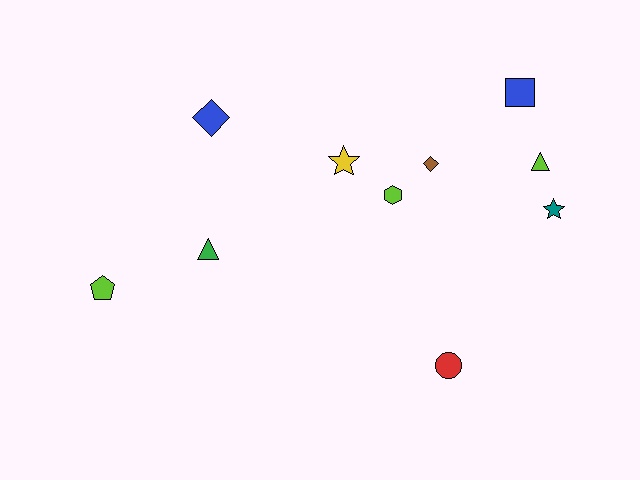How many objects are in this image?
There are 10 objects.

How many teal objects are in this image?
There is 1 teal object.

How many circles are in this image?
There is 1 circle.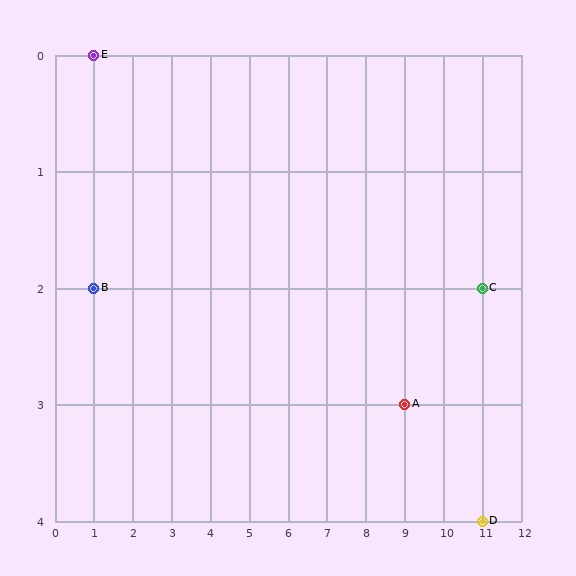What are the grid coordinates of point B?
Point B is at grid coordinates (1, 2).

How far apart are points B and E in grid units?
Points B and E are 2 rows apart.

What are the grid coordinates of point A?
Point A is at grid coordinates (9, 3).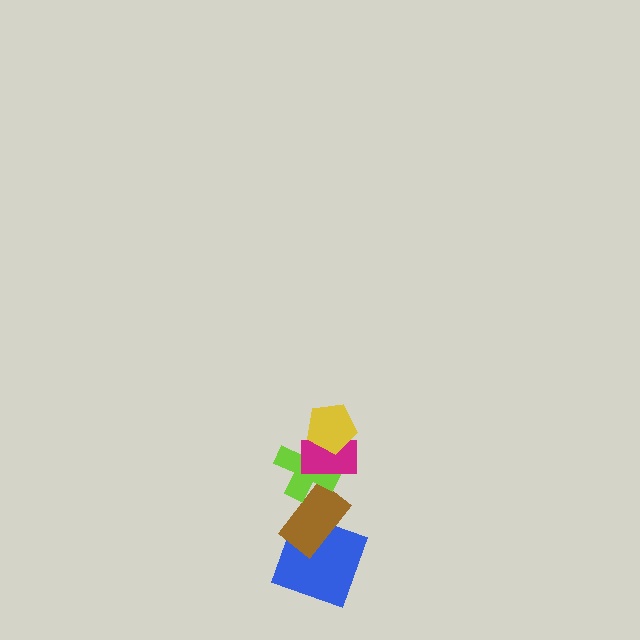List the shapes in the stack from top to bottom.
From top to bottom: the yellow pentagon, the magenta rectangle, the lime cross, the brown rectangle, the blue square.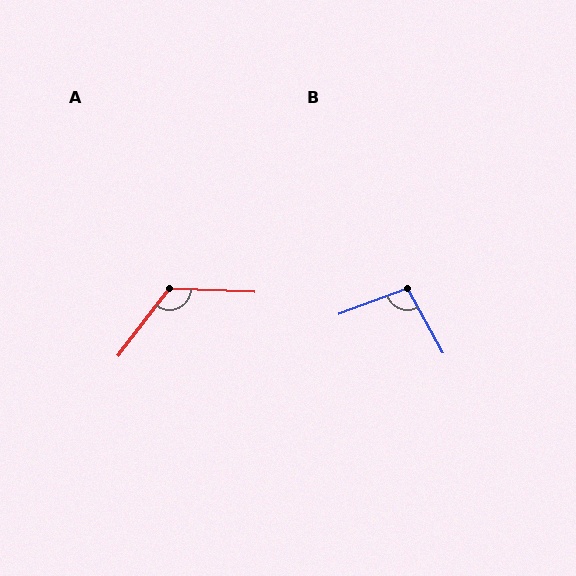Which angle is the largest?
A, at approximately 125 degrees.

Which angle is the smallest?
B, at approximately 99 degrees.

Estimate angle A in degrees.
Approximately 125 degrees.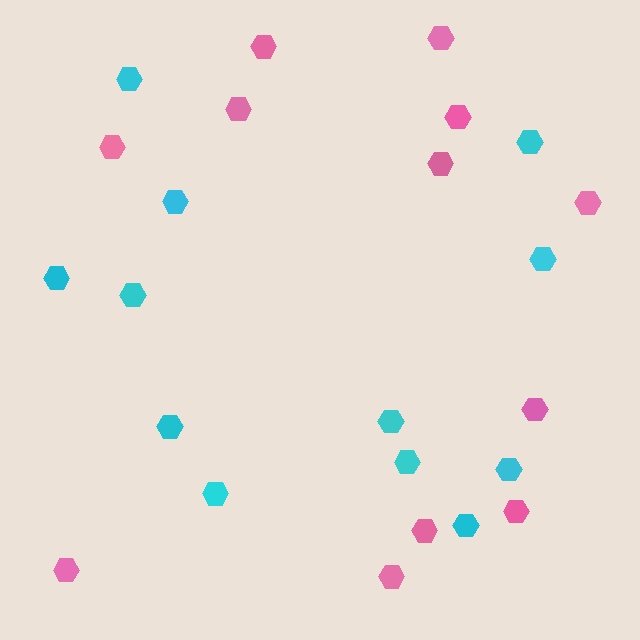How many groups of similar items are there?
There are 2 groups: one group of cyan hexagons (12) and one group of pink hexagons (12).